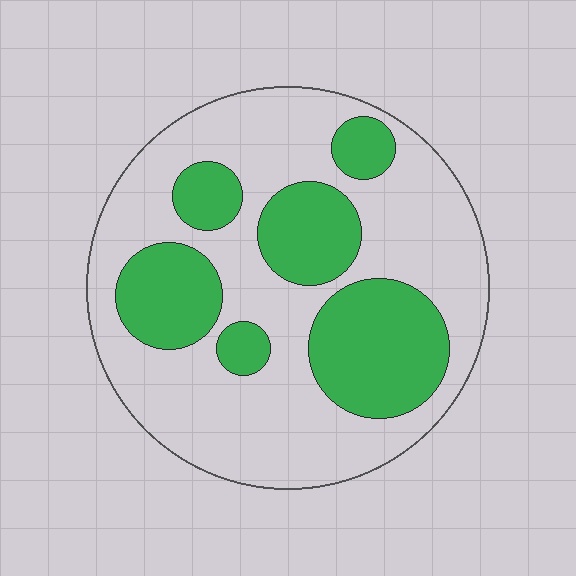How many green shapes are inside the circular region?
6.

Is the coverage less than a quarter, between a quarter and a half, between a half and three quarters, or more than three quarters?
Between a quarter and a half.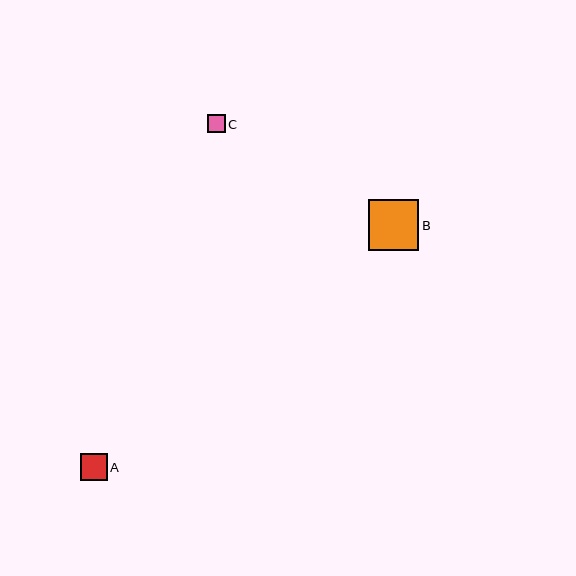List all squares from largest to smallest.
From largest to smallest: B, A, C.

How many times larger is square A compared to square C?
Square A is approximately 1.5 times the size of square C.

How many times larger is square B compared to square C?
Square B is approximately 2.9 times the size of square C.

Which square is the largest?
Square B is the largest with a size of approximately 51 pixels.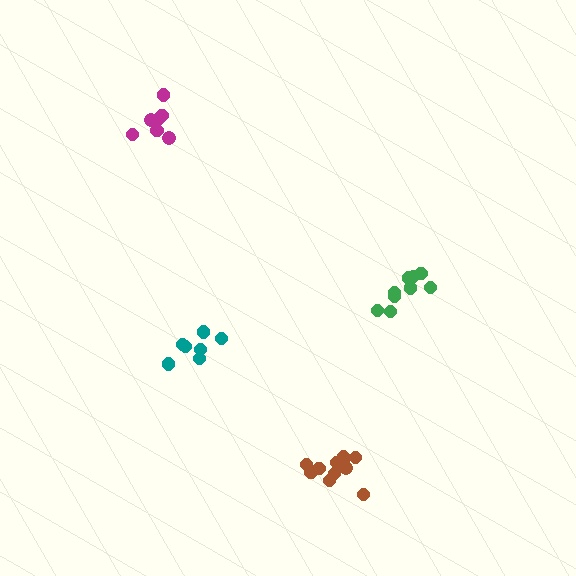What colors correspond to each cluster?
The clusters are colored: green, magenta, brown, teal.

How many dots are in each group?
Group 1: 9 dots, Group 2: 7 dots, Group 3: 12 dots, Group 4: 7 dots (35 total).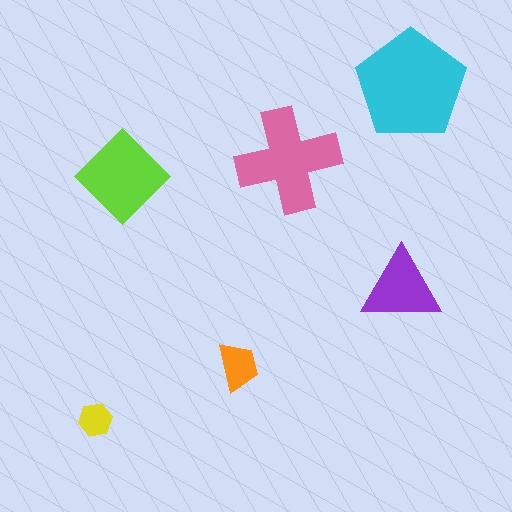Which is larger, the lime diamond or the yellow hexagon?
The lime diamond.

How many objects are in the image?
There are 6 objects in the image.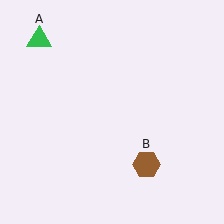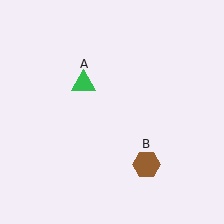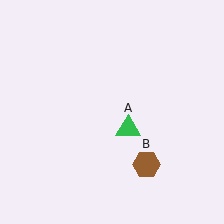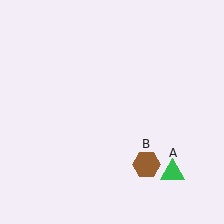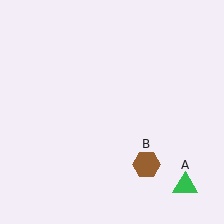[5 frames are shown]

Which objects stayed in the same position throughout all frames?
Brown hexagon (object B) remained stationary.